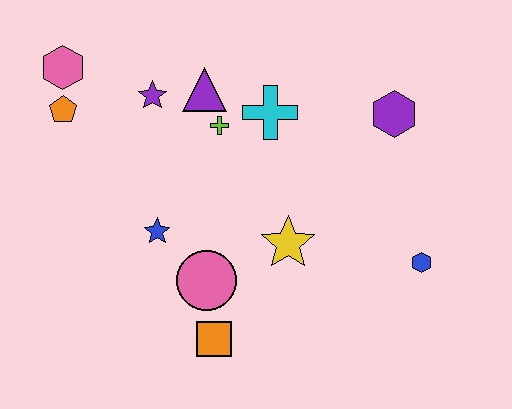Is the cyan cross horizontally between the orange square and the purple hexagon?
Yes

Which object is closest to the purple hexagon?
The cyan cross is closest to the purple hexagon.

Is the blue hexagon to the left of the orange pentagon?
No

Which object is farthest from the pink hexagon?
The blue hexagon is farthest from the pink hexagon.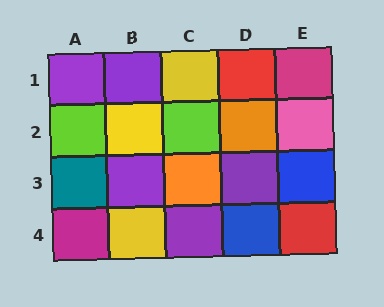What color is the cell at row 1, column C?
Yellow.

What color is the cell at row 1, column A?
Purple.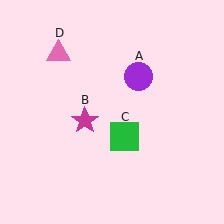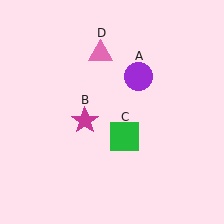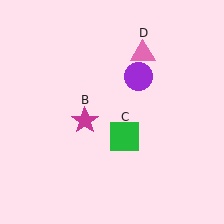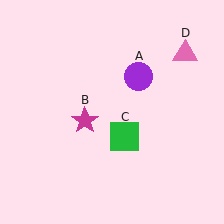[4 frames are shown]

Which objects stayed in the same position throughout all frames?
Purple circle (object A) and magenta star (object B) and green square (object C) remained stationary.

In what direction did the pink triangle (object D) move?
The pink triangle (object D) moved right.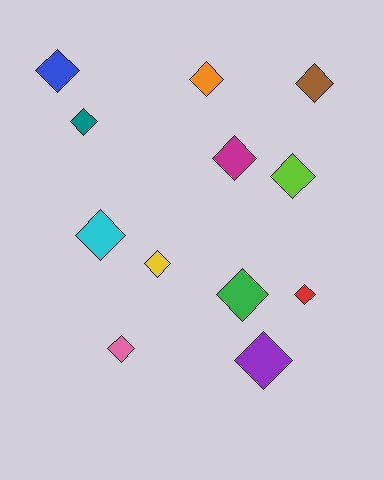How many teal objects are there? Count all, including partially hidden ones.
There is 1 teal object.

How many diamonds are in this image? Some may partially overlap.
There are 12 diamonds.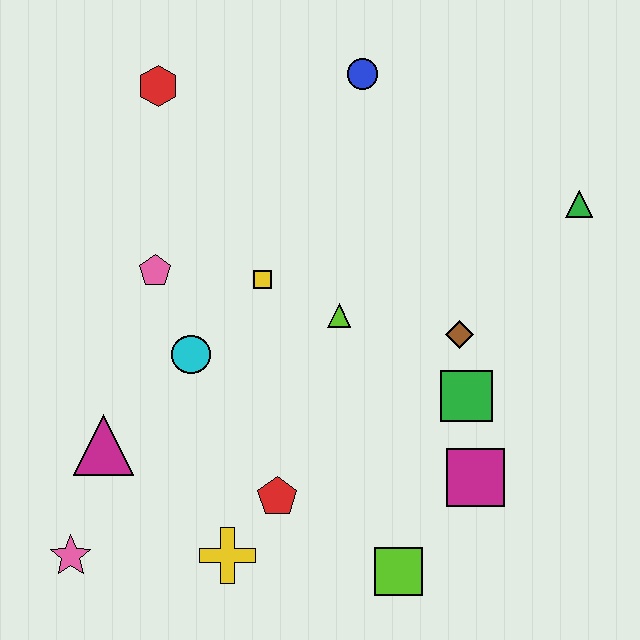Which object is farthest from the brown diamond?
The pink star is farthest from the brown diamond.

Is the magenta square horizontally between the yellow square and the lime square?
No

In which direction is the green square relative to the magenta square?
The green square is above the magenta square.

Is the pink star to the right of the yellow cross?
No